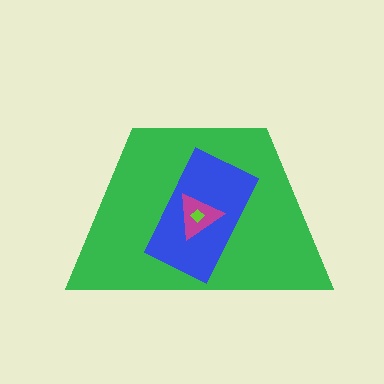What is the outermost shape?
The green trapezoid.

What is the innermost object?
The lime diamond.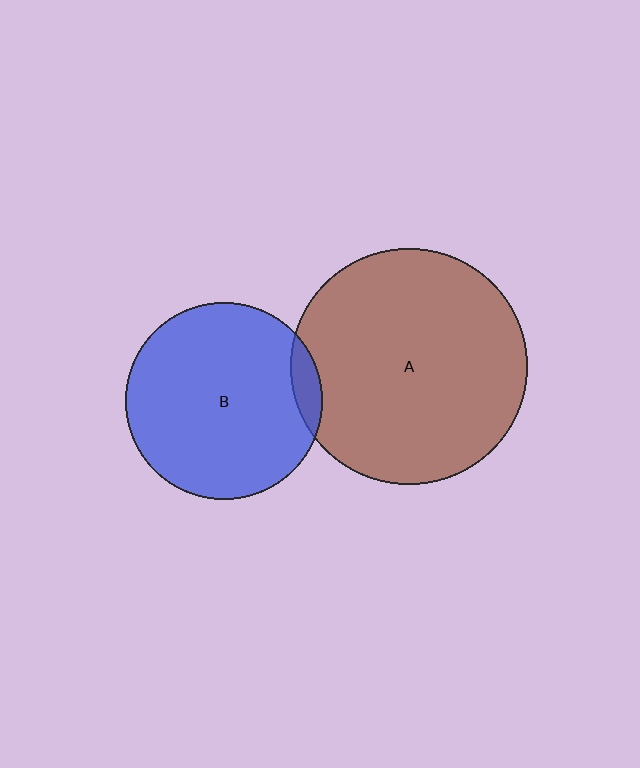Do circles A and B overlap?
Yes.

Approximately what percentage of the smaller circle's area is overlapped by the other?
Approximately 5%.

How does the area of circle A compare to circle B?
Approximately 1.4 times.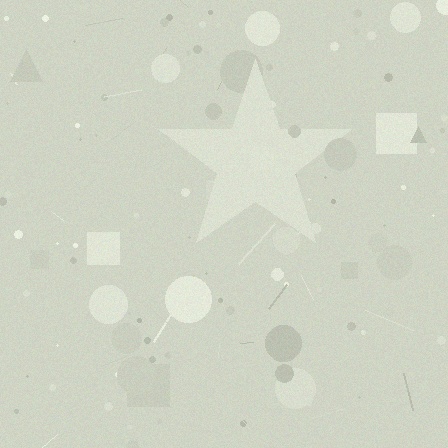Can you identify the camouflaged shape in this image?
The camouflaged shape is a star.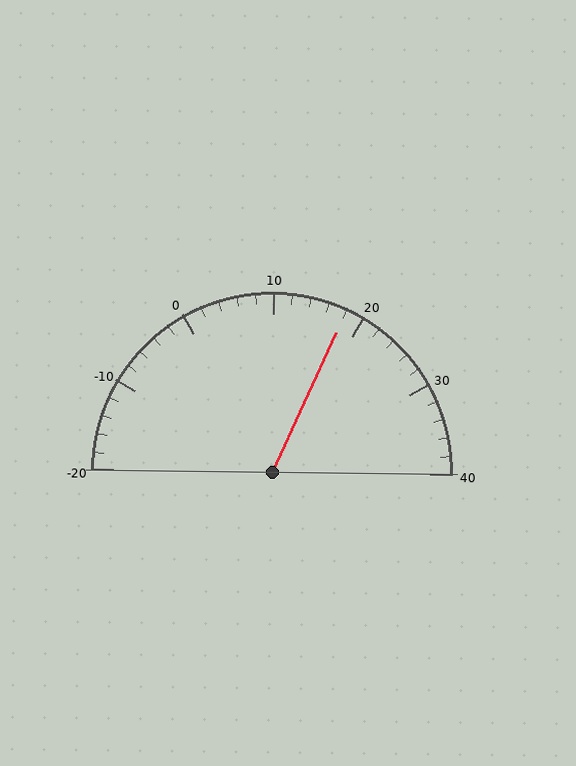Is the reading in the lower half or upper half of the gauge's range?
The reading is in the upper half of the range (-20 to 40).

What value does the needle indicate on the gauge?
The needle indicates approximately 18.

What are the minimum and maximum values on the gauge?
The gauge ranges from -20 to 40.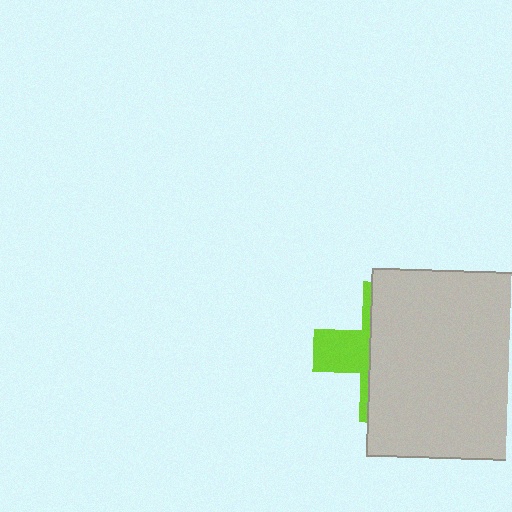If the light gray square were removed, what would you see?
You would see the complete lime cross.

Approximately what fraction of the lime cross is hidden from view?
Roughly 69% of the lime cross is hidden behind the light gray square.